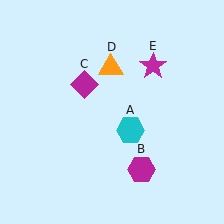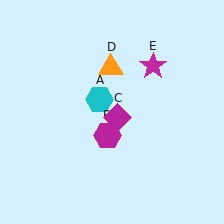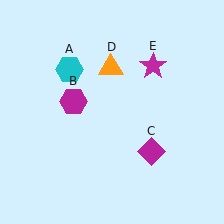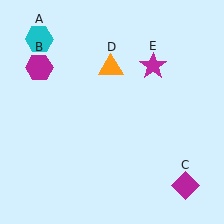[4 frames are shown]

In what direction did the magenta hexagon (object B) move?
The magenta hexagon (object B) moved up and to the left.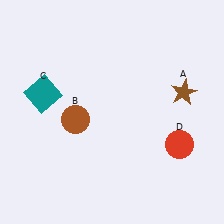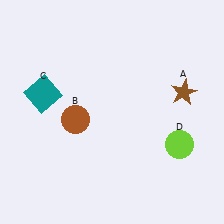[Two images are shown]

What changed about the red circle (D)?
In Image 1, D is red. In Image 2, it changed to lime.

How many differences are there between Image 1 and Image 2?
There is 1 difference between the two images.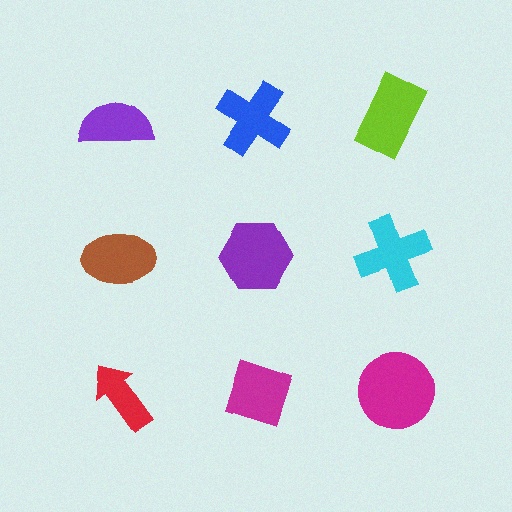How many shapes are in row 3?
3 shapes.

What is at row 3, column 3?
A magenta circle.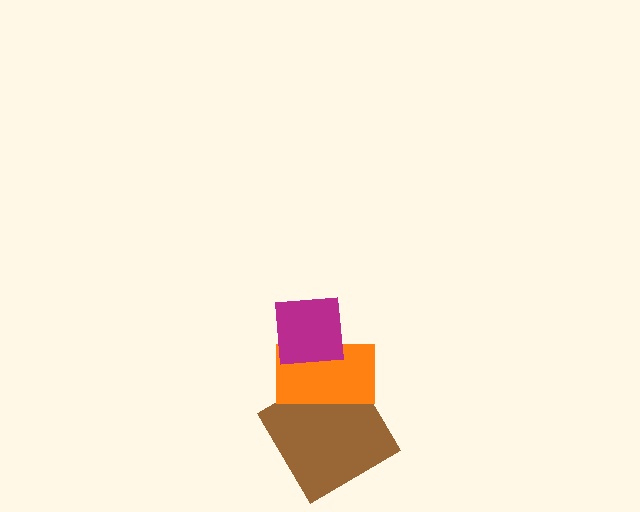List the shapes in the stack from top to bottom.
From top to bottom: the magenta square, the orange rectangle, the brown diamond.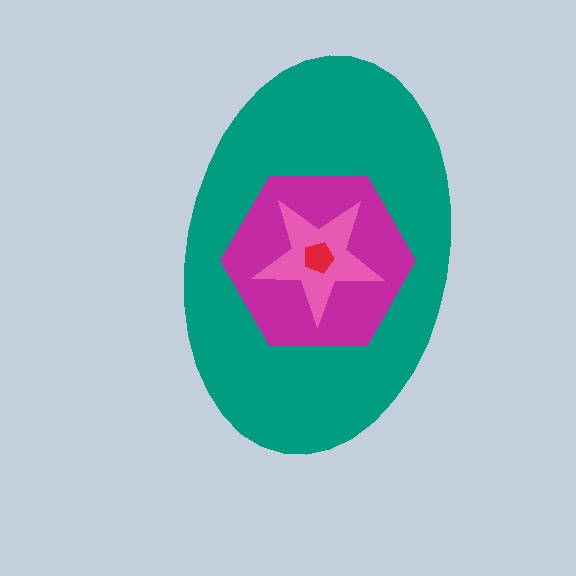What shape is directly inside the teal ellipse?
The magenta hexagon.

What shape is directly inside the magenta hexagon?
The pink star.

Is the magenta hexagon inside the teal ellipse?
Yes.